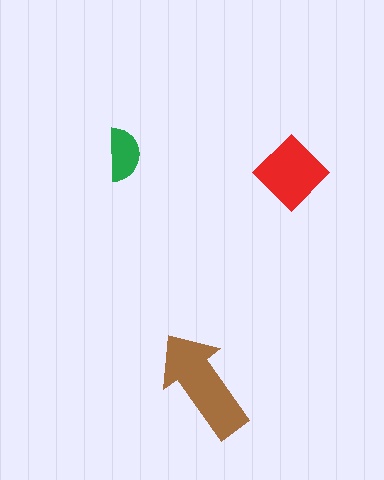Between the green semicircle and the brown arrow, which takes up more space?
The brown arrow.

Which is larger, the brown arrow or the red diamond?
The brown arrow.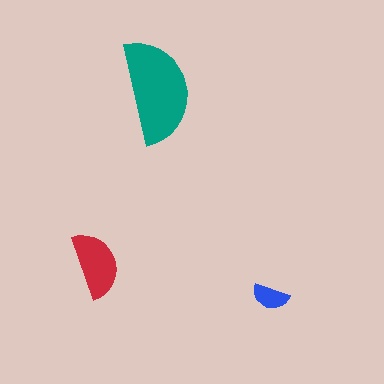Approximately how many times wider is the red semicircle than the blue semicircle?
About 2 times wider.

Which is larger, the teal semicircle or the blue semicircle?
The teal one.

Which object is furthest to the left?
The red semicircle is leftmost.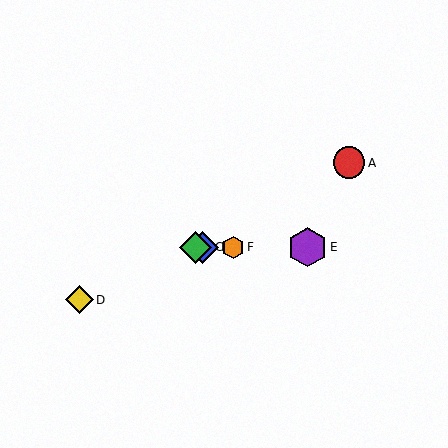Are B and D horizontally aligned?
No, B is at y≈247 and D is at y≈300.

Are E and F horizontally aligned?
Yes, both are at y≈247.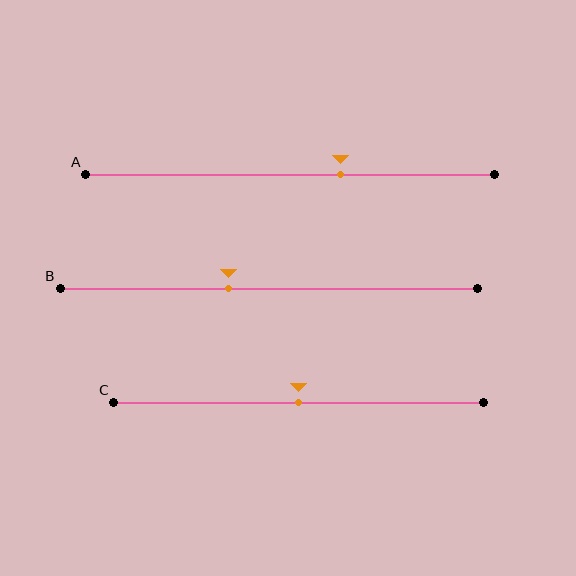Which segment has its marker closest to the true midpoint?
Segment C has its marker closest to the true midpoint.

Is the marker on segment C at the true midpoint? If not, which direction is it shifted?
Yes, the marker on segment C is at the true midpoint.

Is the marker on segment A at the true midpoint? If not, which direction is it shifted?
No, the marker on segment A is shifted to the right by about 12% of the segment length.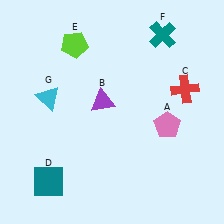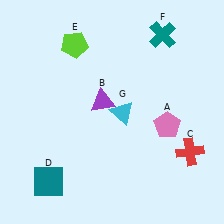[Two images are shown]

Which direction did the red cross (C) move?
The red cross (C) moved down.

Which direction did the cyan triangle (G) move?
The cyan triangle (G) moved right.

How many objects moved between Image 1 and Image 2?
2 objects moved between the two images.